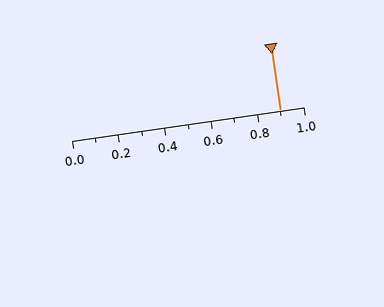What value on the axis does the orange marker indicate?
The marker indicates approximately 0.9.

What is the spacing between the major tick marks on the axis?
The major ticks are spaced 0.2 apart.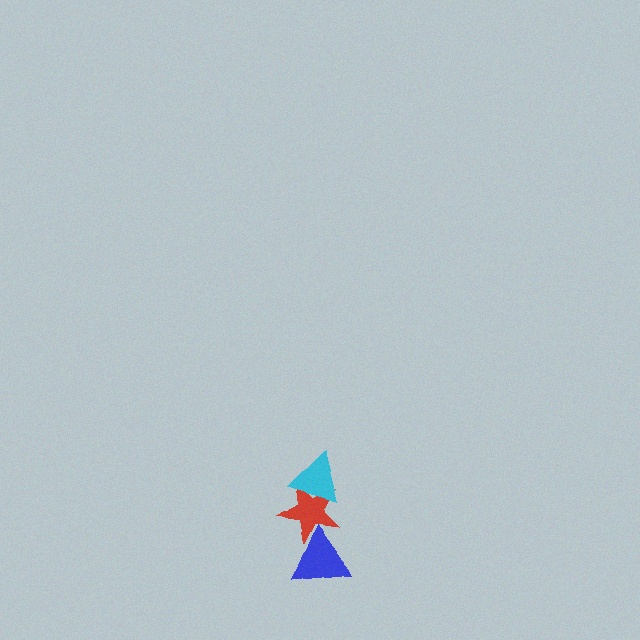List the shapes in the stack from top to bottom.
From top to bottom: the cyan triangle, the red star, the blue triangle.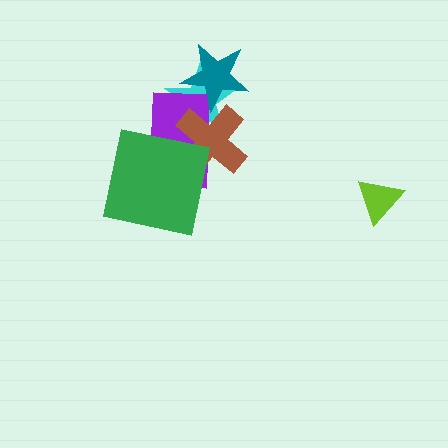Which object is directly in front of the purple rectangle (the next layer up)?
The brown cross is directly in front of the purple rectangle.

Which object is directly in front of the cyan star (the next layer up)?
The purple rectangle is directly in front of the cyan star.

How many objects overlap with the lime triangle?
0 objects overlap with the lime triangle.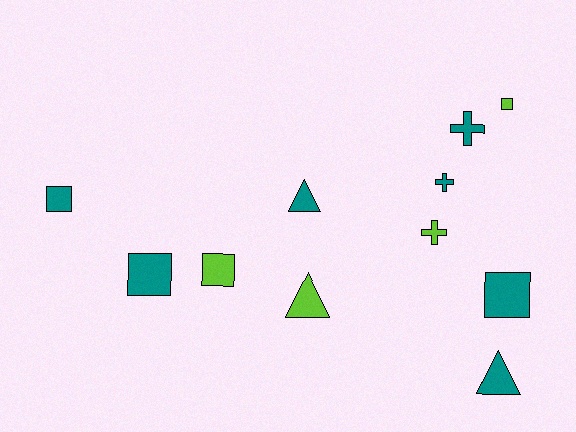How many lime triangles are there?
There is 1 lime triangle.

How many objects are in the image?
There are 11 objects.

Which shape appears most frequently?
Square, with 5 objects.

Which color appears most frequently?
Teal, with 7 objects.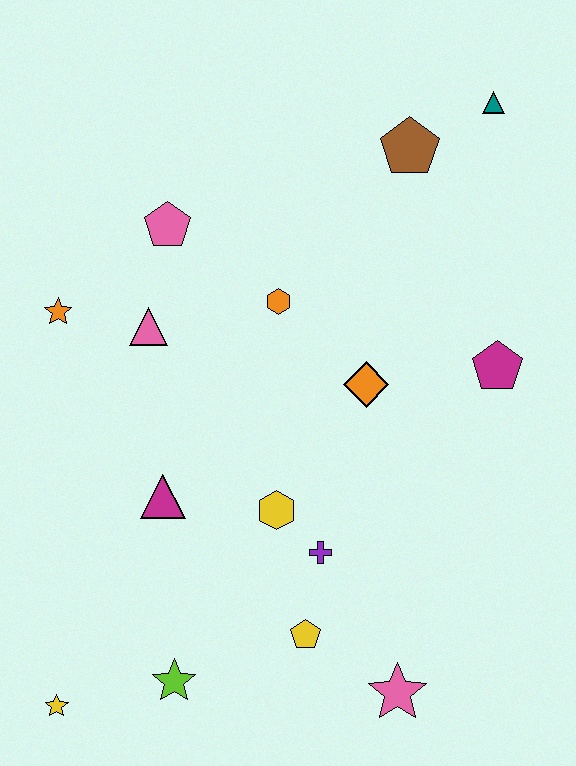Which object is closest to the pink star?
The yellow pentagon is closest to the pink star.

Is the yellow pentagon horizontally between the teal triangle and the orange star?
Yes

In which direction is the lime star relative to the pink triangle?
The lime star is below the pink triangle.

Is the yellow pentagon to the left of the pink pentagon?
No